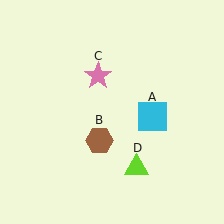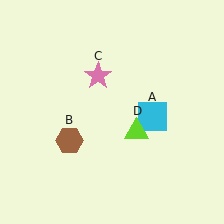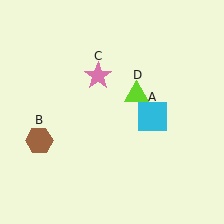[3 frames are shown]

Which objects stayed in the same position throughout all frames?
Cyan square (object A) and pink star (object C) remained stationary.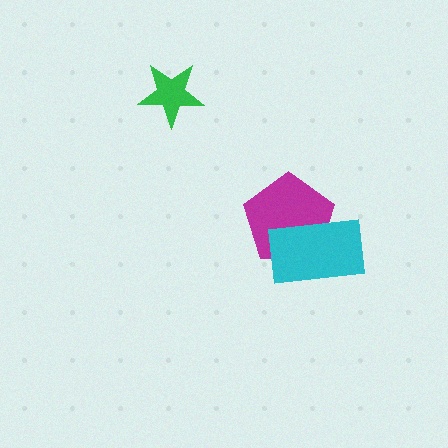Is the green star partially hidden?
No, no other shape covers it.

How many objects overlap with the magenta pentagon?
1 object overlaps with the magenta pentagon.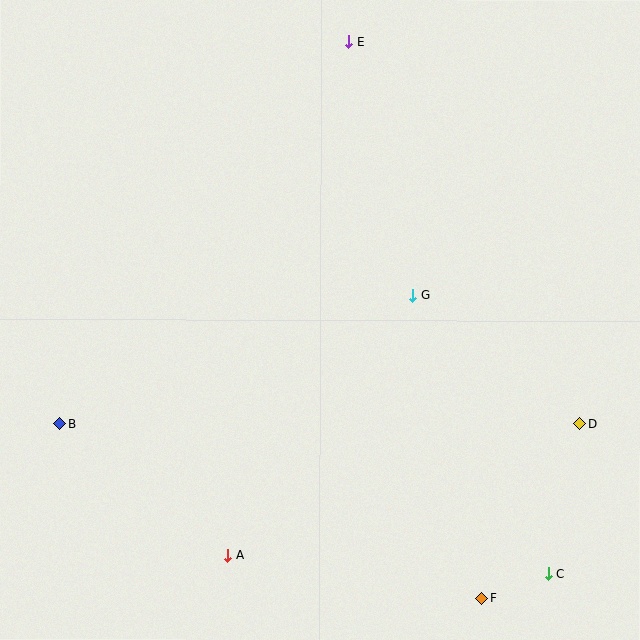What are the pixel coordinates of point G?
Point G is at (413, 296).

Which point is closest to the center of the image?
Point G at (413, 296) is closest to the center.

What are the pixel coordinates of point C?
Point C is at (548, 574).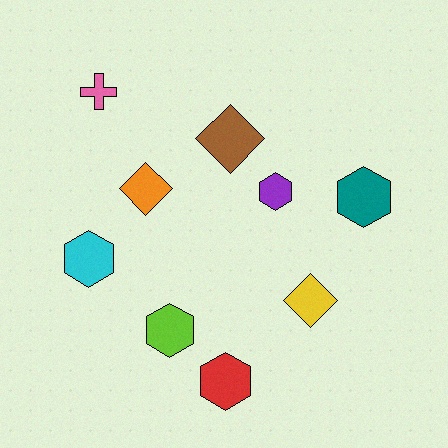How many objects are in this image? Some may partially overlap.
There are 9 objects.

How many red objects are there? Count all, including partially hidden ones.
There is 1 red object.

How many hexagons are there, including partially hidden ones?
There are 5 hexagons.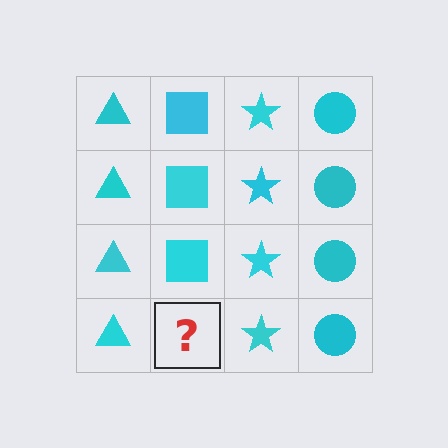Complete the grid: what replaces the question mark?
The question mark should be replaced with a cyan square.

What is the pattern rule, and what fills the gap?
The rule is that each column has a consistent shape. The gap should be filled with a cyan square.